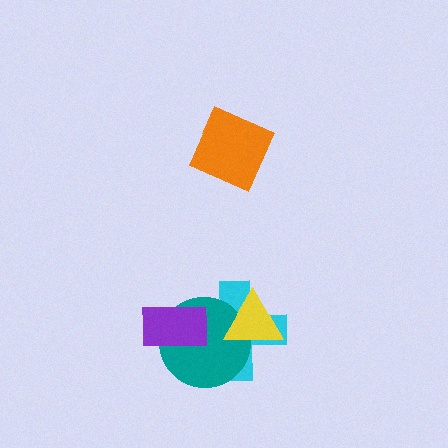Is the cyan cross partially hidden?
Yes, it is partially covered by another shape.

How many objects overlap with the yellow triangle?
2 objects overlap with the yellow triangle.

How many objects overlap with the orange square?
0 objects overlap with the orange square.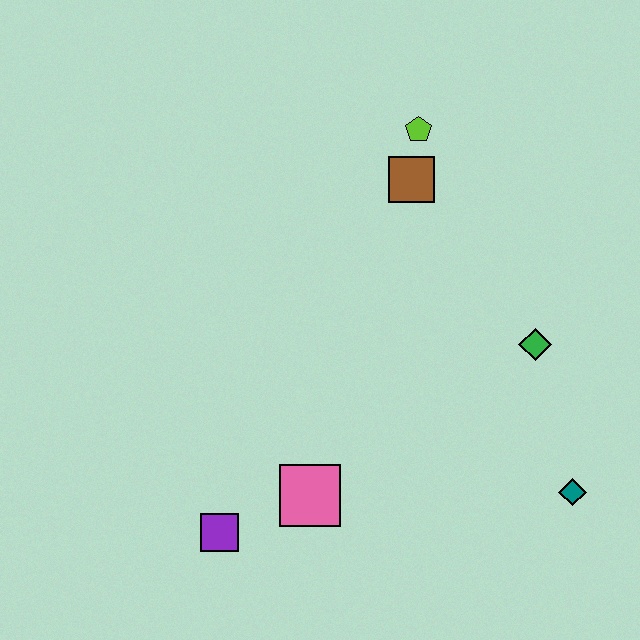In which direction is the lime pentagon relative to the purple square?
The lime pentagon is above the purple square.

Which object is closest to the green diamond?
The teal diamond is closest to the green diamond.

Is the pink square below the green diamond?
Yes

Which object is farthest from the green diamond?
The purple square is farthest from the green diamond.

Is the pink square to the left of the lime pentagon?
Yes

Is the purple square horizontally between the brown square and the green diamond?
No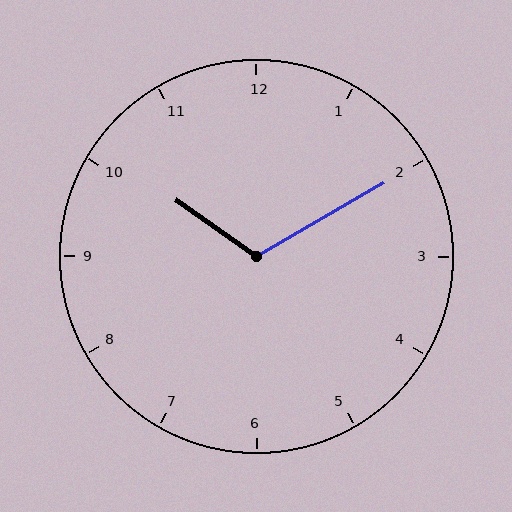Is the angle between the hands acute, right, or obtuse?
It is obtuse.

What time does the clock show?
10:10.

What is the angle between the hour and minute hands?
Approximately 115 degrees.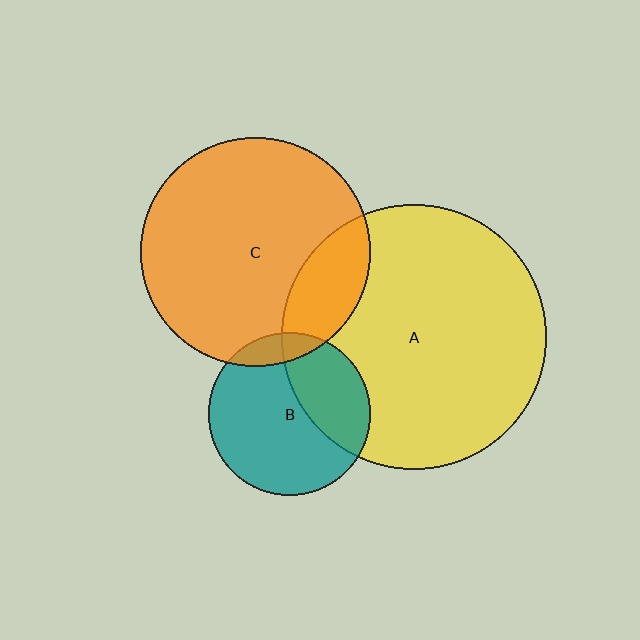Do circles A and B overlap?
Yes.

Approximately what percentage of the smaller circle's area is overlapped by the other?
Approximately 35%.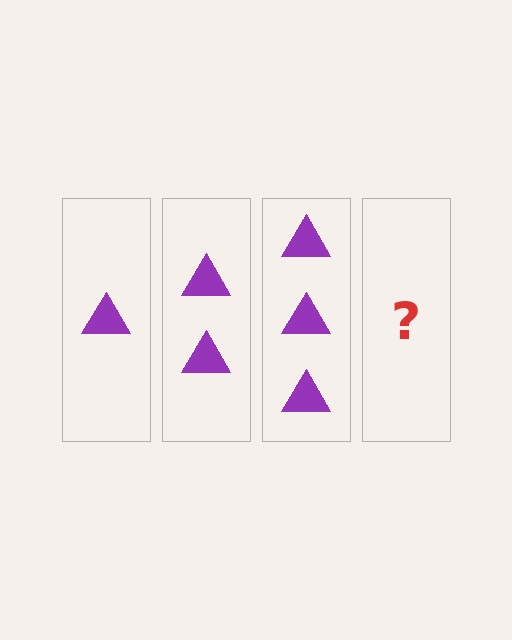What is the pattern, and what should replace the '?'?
The pattern is that each step adds one more triangle. The '?' should be 4 triangles.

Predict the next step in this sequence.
The next step is 4 triangles.